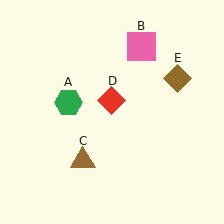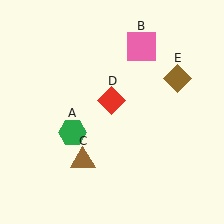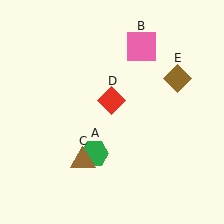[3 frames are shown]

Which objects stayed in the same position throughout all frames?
Pink square (object B) and brown triangle (object C) and red diamond (object D) and brown diamond (object E) remained stationary.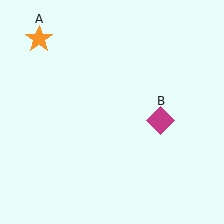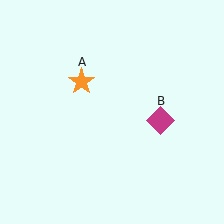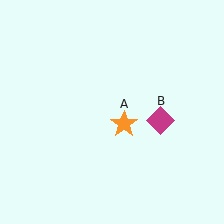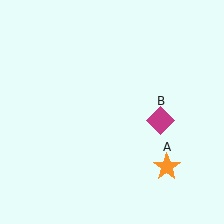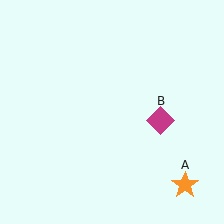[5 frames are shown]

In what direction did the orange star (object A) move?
The orange star (object A) moved down and to the right.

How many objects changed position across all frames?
1 object changed position: orange star (object A).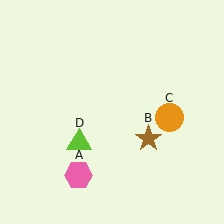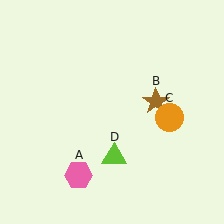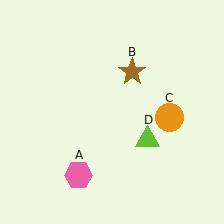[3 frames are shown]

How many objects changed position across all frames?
2 objects changed position: brown star (object B), lime triangle (object D).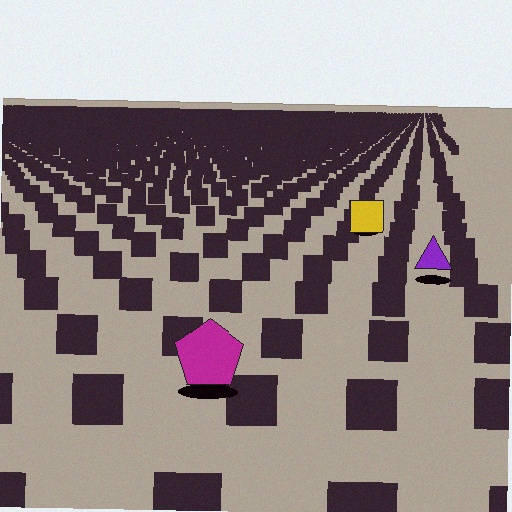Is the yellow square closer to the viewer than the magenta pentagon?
No. The magenta pentagon is closer — you can tell from the texture gradient: the ground texture is coarser near it.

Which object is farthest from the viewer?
The yellow square is farthest from the viewer. It appears smaller and the ground texture around it is denser.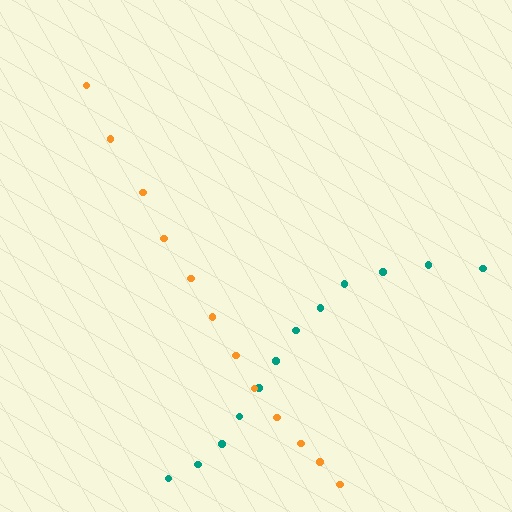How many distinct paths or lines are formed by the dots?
There are 2 distinct paths.